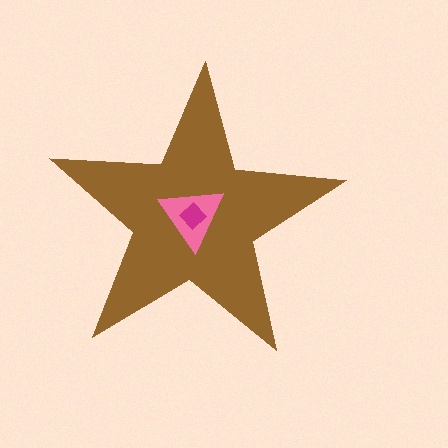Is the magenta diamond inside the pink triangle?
Yes.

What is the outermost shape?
The brown star.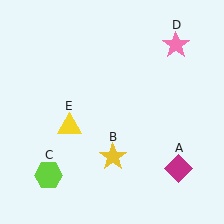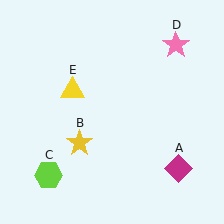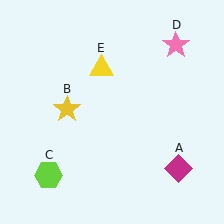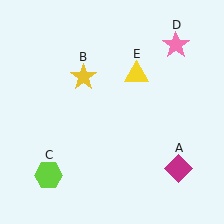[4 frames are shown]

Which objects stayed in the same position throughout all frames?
Magenta diamond (object A) and lime hexagon (object C) and pink star (object D) remained stationary.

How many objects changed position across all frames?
2 objects changed position: yellow star (object B), yellow triangle (object E).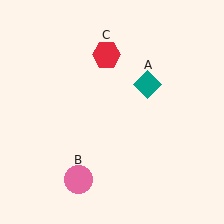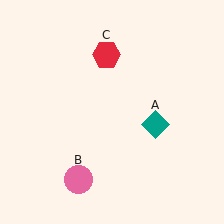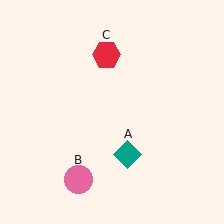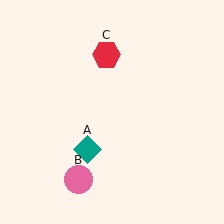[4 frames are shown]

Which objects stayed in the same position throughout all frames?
Pink circle (object B) and red hexagon (object C) remained stationary.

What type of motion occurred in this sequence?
The teal diamond (object A) rotated clockwise around the center of the scene.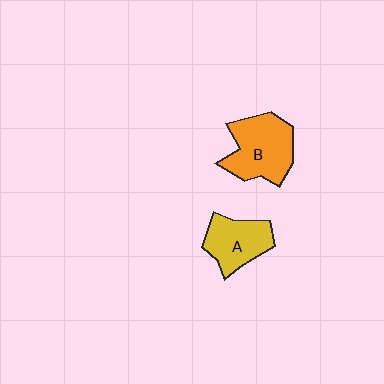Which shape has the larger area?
Shape B (orange).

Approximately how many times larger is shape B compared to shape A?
Approximately 1.3 times.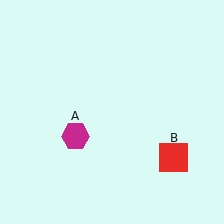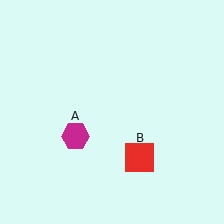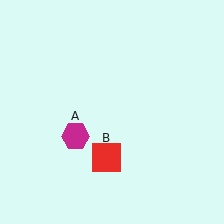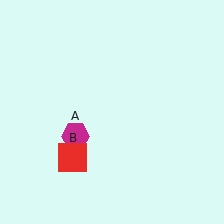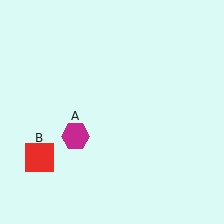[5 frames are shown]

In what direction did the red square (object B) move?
The red square (object B) moved left.